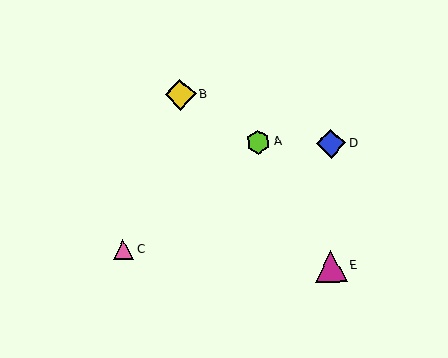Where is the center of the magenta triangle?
The center of the magenta triangle is at (331, 266).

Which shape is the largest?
The magenta triangle (labeled E) is the largest.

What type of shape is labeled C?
Shape C is a pink triangle.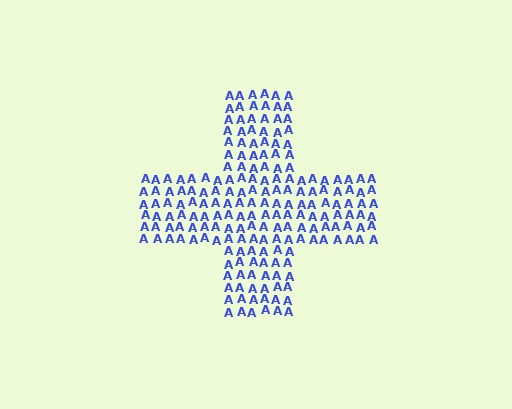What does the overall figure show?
The overall figure shows a cross.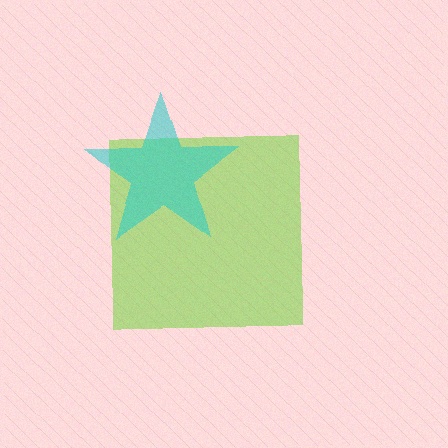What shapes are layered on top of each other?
The layered shapes are: a lime square, a cyan star.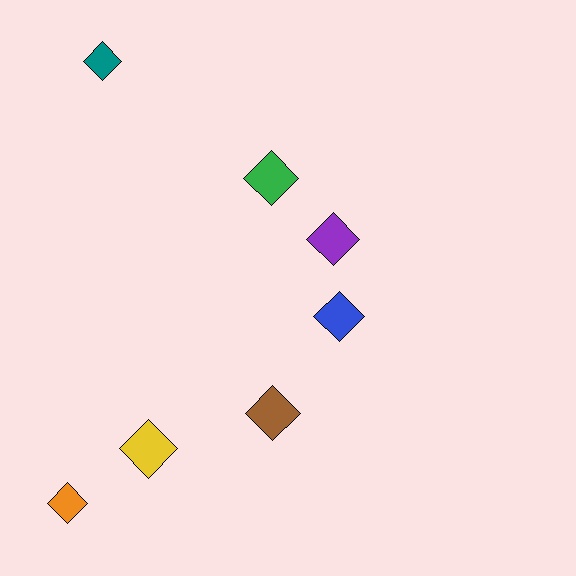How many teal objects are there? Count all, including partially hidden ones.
There is 1 teal object.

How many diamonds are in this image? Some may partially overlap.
There are 7 diamonds.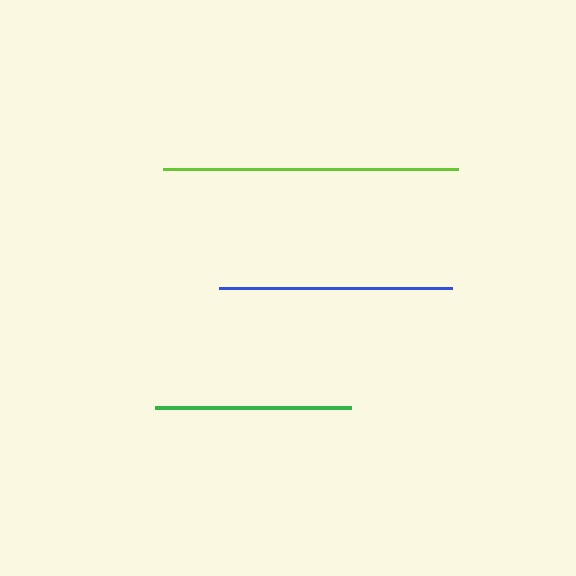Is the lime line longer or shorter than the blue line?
The lime line is longer than the blue line.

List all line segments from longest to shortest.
From longest to shortest: lime, blue, green.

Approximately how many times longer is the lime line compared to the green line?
The lime line is approximately 1.5 times the length of the green line.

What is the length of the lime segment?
The lime segment is approximately 295 pixels long.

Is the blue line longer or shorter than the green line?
The blue line is longer than the green line.